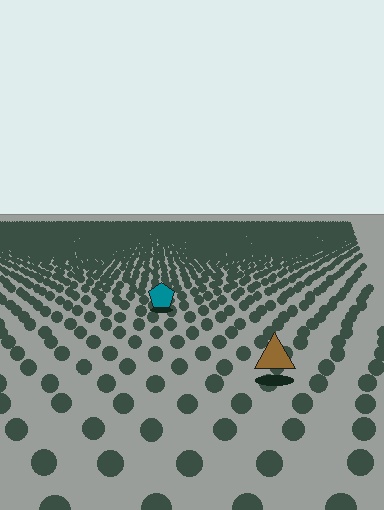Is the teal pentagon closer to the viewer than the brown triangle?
No. The brown triangle is closer — you can tell from the texture gradient: the ground texture is coarser near it.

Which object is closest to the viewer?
The brown triangle is closest. The texture marks near it are larger and more spread out.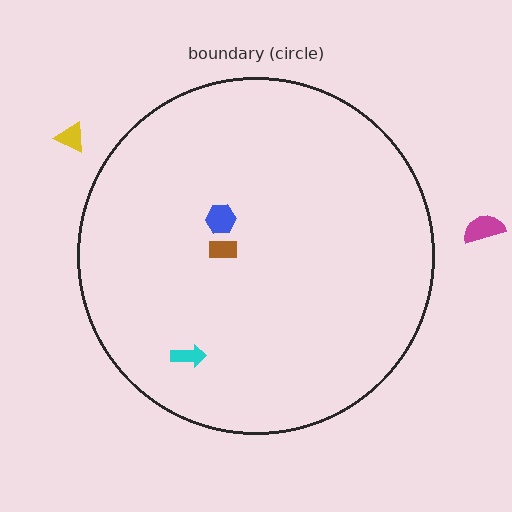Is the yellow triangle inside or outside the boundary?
Outside.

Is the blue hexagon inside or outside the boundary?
Inside.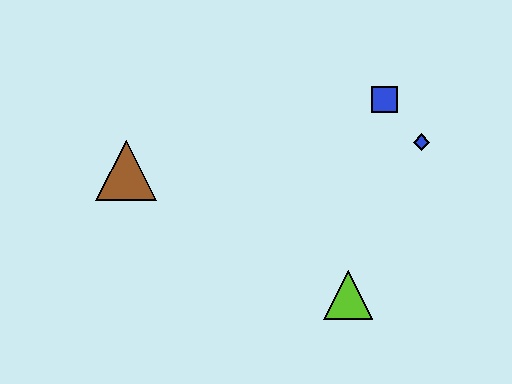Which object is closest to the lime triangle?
The blue diamond is closest to the lime triangle.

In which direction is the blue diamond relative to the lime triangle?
The blue diamond is above the lime triangle.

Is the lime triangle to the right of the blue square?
No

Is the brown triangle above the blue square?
No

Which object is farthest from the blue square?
The brown triangle is farthest from the blue square.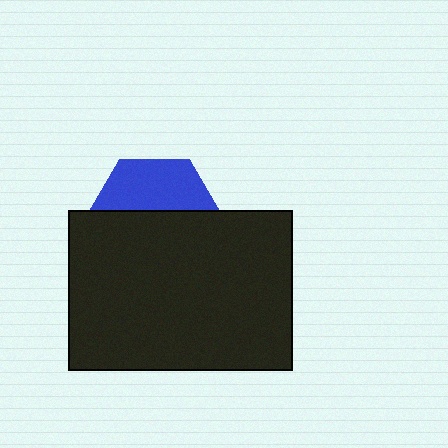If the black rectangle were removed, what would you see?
You would see the complete blue hexagon.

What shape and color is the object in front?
The object in front is a black rectangle.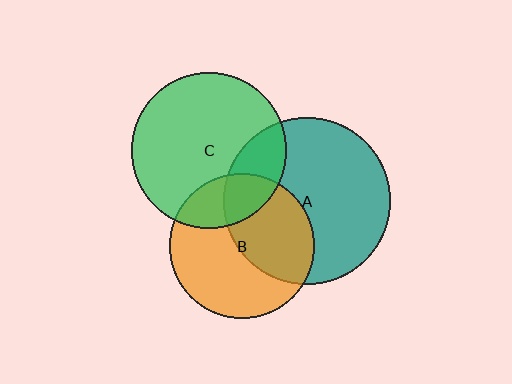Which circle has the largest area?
Circle A (teal).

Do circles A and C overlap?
Yes.